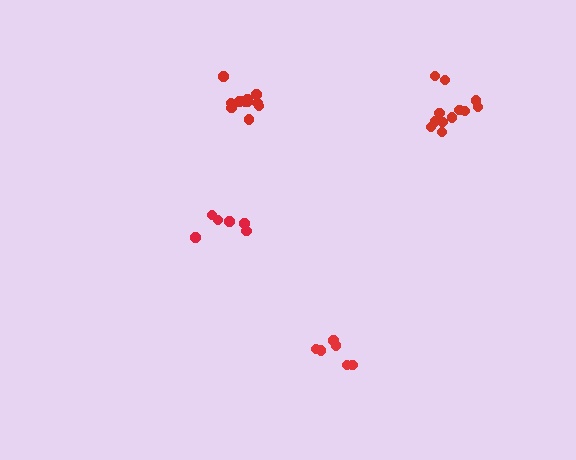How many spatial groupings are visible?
There are 4 spatial groupings.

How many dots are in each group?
Group 1: 6 dots, Group 2: 6 dots, Group 3: 12 dots, Group 4: 12 dots (36 total).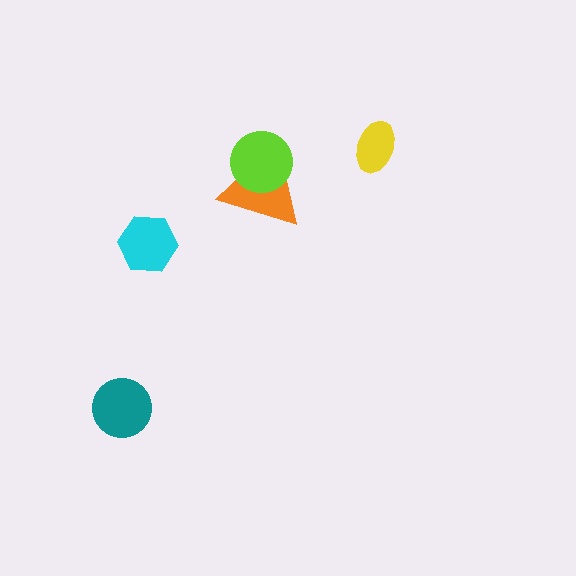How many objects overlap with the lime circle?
1 object overlaps with the lime circle.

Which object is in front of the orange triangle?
The lime circle is in front of the orange triangle.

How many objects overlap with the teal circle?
0 objects overlap with the teal circle.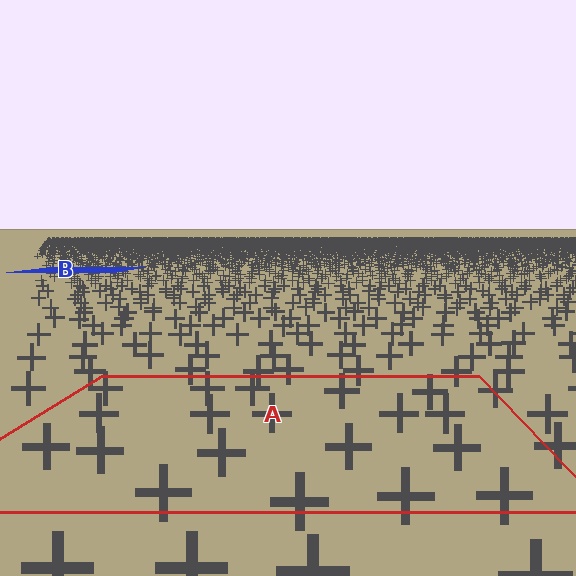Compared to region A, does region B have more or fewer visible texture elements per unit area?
Region B has more texture elements per unit area — they are packed more densely because it is farther away.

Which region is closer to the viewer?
Region A is closer. The texture elements there are larger and more spread out.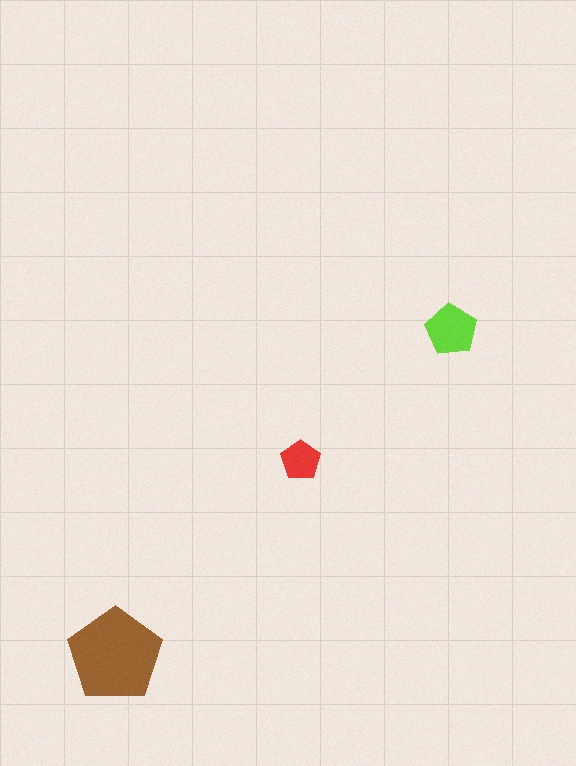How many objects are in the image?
There are 3 objects in the image.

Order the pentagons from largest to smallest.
the brown one, the lime one, the red one.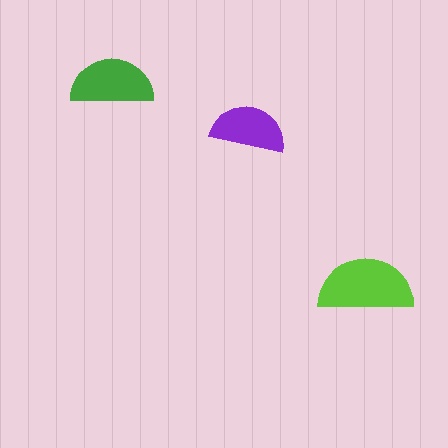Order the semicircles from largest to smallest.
the lime one, the green one, the purple one.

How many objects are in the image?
There are 3 objects in the image.